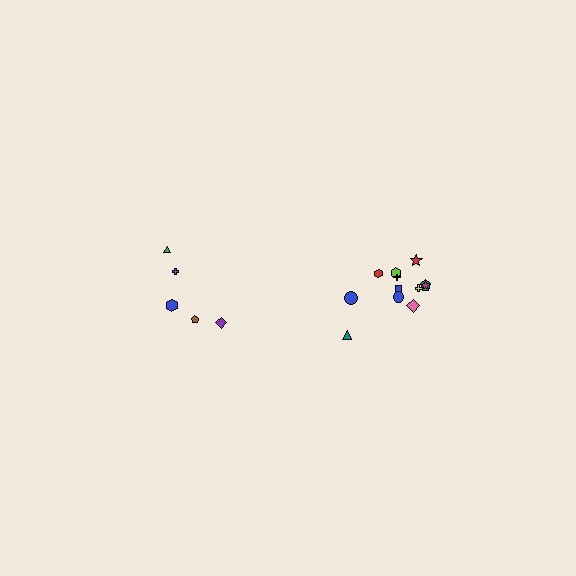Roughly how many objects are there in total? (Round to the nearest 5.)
Roughly 15 objects in total.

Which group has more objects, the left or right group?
The right group.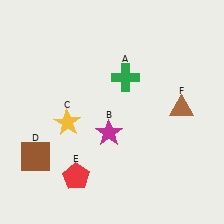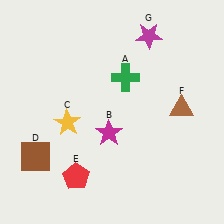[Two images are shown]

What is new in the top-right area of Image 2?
A magenta star (G) was added in the top-right area of Image 2.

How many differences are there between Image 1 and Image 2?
There is 1 difference between the two images.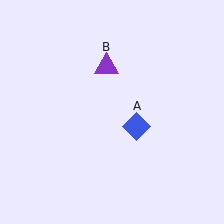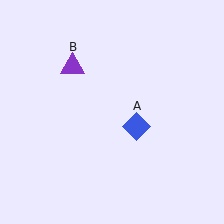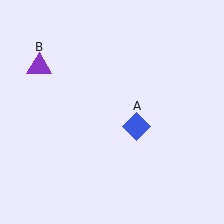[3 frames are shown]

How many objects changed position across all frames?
1 object changed position: purple triangle (object B).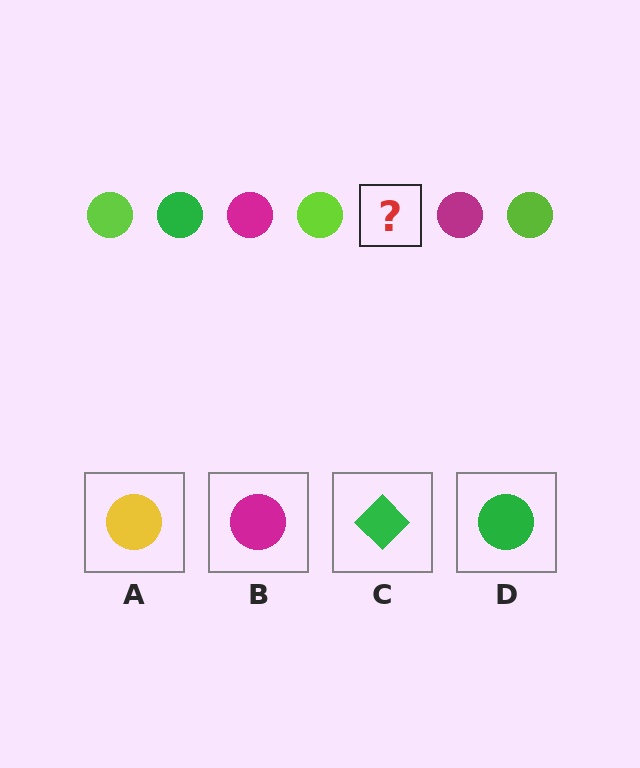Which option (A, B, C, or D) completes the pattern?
D.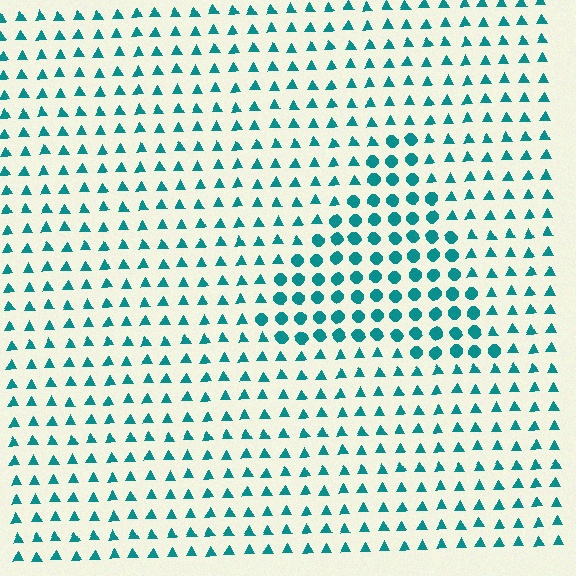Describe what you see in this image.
The image is filled with small teal elements arranged in a uniform grid. A triangle-shaped region contains circles, while the surrounding area contains triangles. The boundary is defined purely by the change in element shape.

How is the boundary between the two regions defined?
The boundary is defined by a change in element shape: circles inside vs. triangles outside. All elements share the same color and spacing.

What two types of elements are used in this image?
The image uses circles inside the triangle region and triangles outside it.